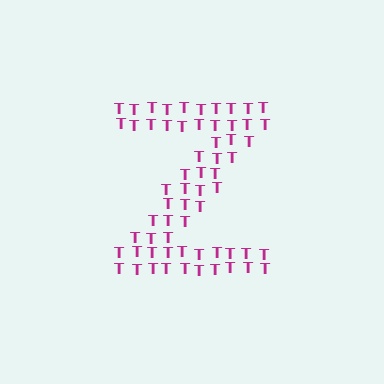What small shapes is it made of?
It is made of small letter T's.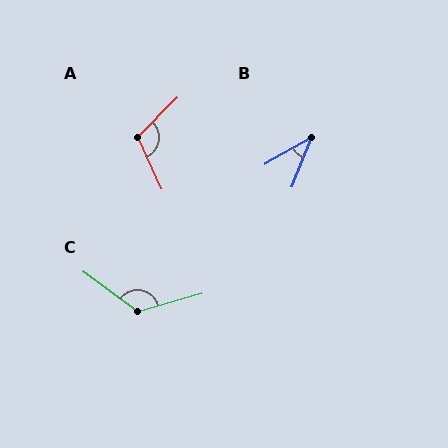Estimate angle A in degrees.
Approximately 111 degrees.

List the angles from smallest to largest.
B (39°), A (111°), C (127°).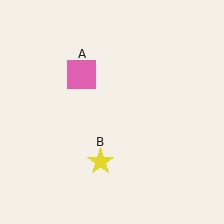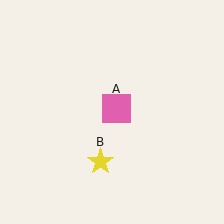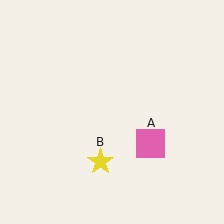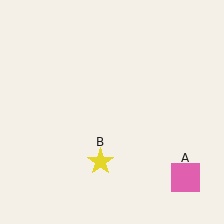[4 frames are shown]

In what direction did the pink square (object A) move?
The pink square (object A) moved down and to the right.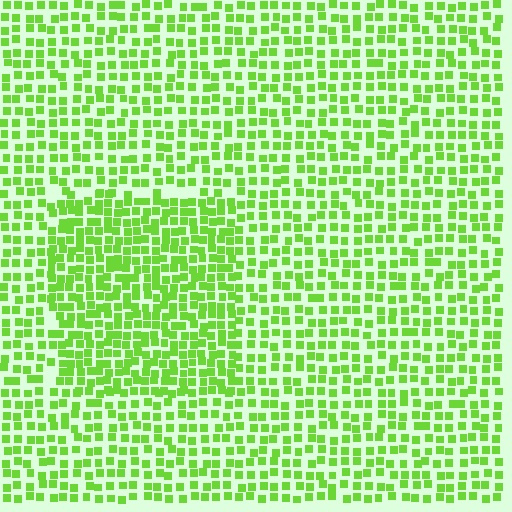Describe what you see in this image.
The image contains small lime elements arranged at two different densities. A rectangle-shaped region is visible where the elements are more densely packed than the surrounding area.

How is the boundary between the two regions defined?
The boundary is defined by a change in element density (approximately 1.5x ratio). All elements are the same color, size, and shape.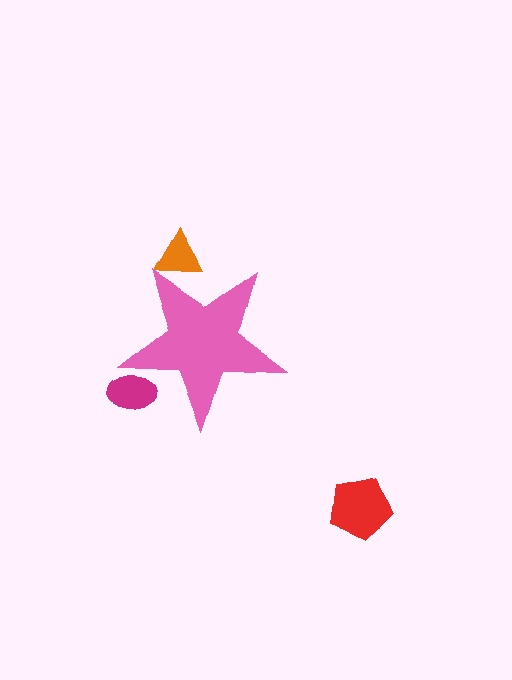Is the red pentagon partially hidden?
No, the red pentagon is fully visible.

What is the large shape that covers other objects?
A pink star.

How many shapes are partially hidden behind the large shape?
2 shapes are partially hidden.